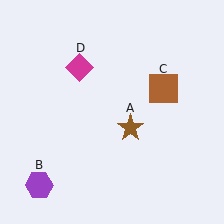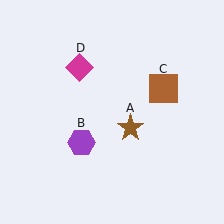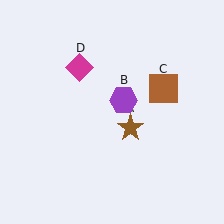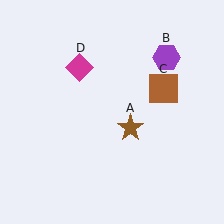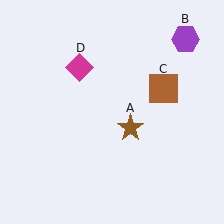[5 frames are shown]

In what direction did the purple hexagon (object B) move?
The purple hexagon (object B) moved up and to the right.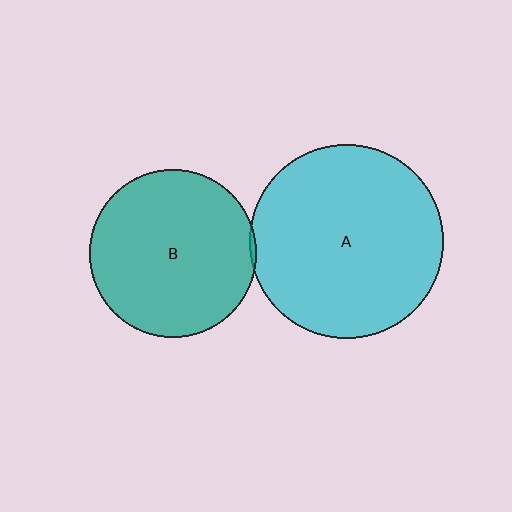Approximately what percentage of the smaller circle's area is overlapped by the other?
Approximately 5%.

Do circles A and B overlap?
Yes.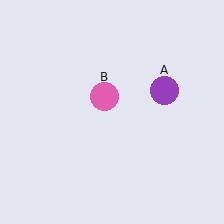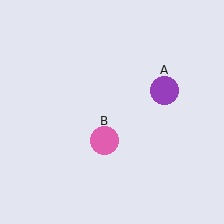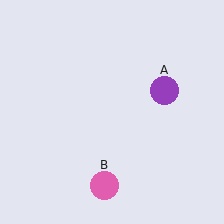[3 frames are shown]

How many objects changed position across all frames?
1 object changed position: pink circle (object B).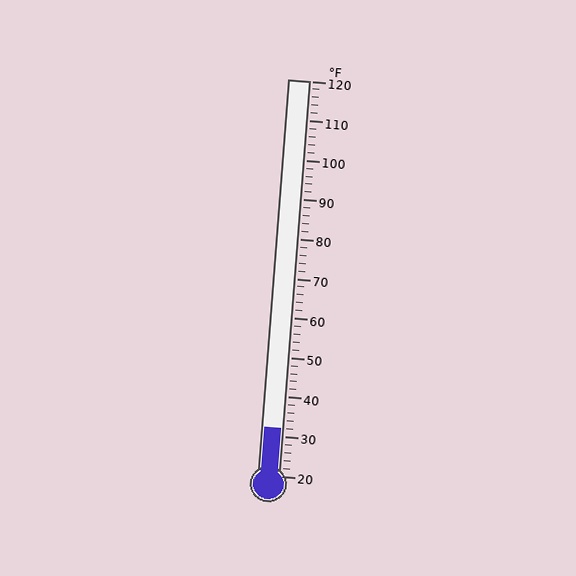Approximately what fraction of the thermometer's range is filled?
The thermometer is filled to approximately 10% of its range.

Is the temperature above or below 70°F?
The temperature is below 70°F.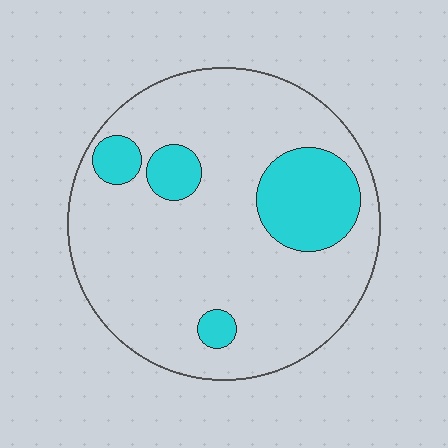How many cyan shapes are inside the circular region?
4.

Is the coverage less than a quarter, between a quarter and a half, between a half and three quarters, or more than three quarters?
Less than a quarter.